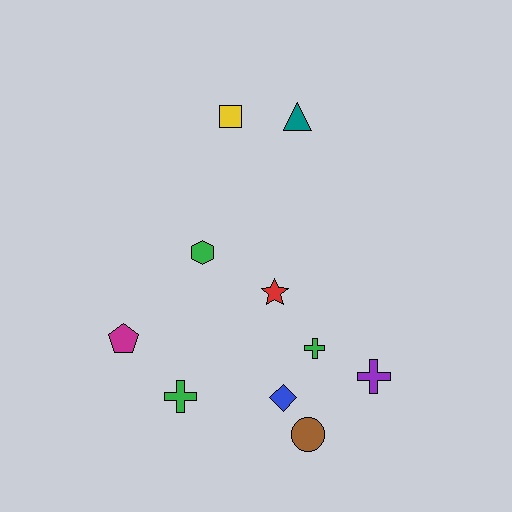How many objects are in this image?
There are 10 objects.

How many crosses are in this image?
There are 3 crosses.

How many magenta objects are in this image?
There is 1 magenta object.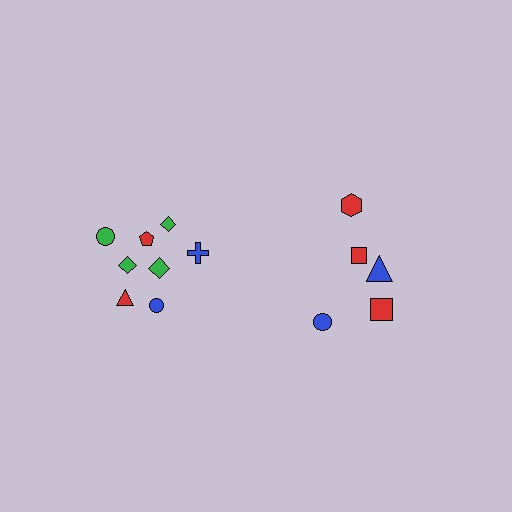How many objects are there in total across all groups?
There are 13 objects.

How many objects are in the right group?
There are 5 objects.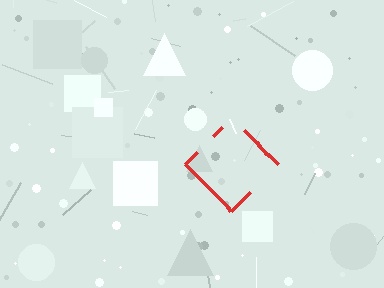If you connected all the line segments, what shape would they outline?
They would outline a diamond.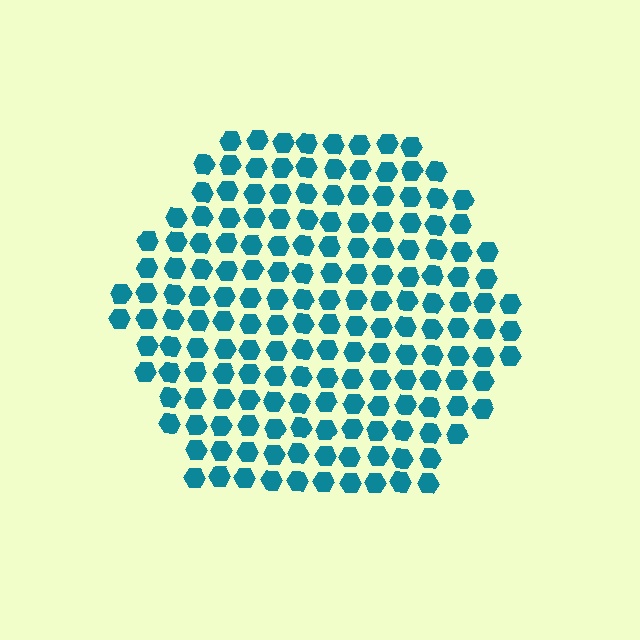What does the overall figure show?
The overall figure shows a hexagon.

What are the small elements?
The small elements are hexagons.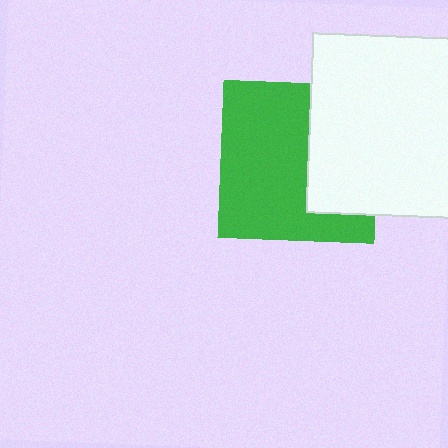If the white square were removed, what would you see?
You would see the complete green square.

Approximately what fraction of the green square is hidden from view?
Roughly 36% of the green square is hidden behind the white square.